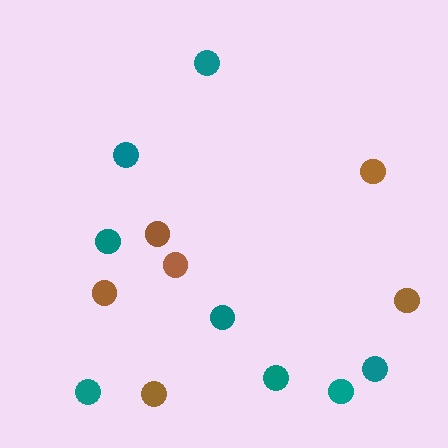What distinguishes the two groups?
There are 2 groups: one group of teal circles (8) and one group of brown circles (6).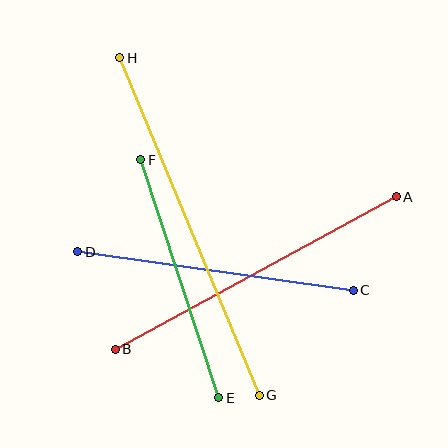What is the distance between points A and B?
The distance is approximately 320 pixels.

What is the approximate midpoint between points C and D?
The midpoint is at approximately (215, 271) pixels.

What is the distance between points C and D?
The distance is approximately 278 pixels.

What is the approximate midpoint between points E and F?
The midpoint is at approximately (180, 279) pixels.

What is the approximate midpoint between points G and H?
The midpoint is at approximately (189, 226) pixels.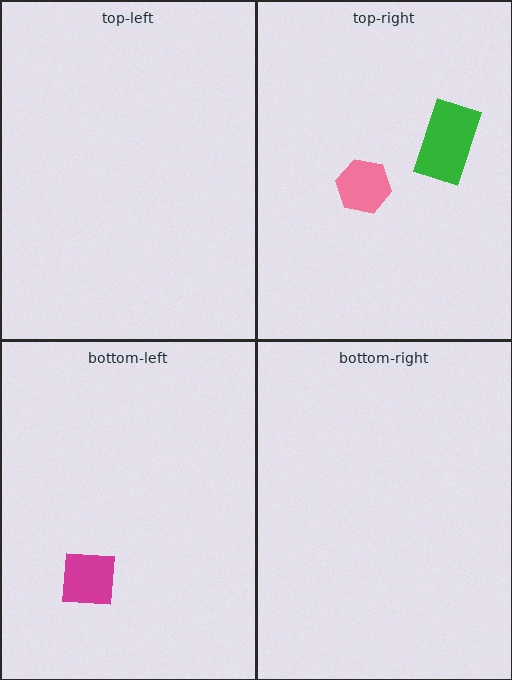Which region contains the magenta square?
The bottom-left region.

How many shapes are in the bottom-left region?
1.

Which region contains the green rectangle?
The top-right region.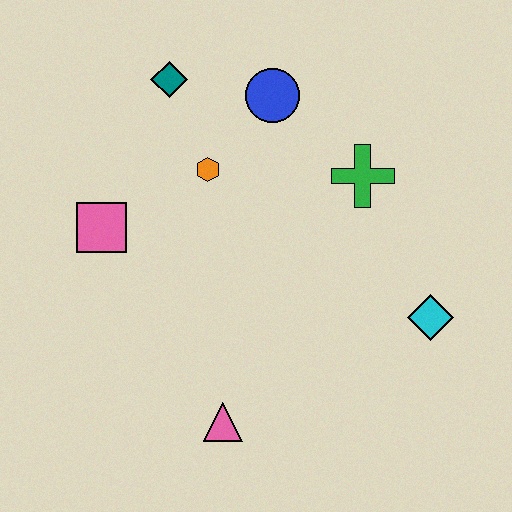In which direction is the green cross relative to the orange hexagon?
The green cross is to the right of the orange hexagon.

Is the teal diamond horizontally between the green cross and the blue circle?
No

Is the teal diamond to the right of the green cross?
No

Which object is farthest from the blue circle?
The pink triangle is farthest from the blue circle.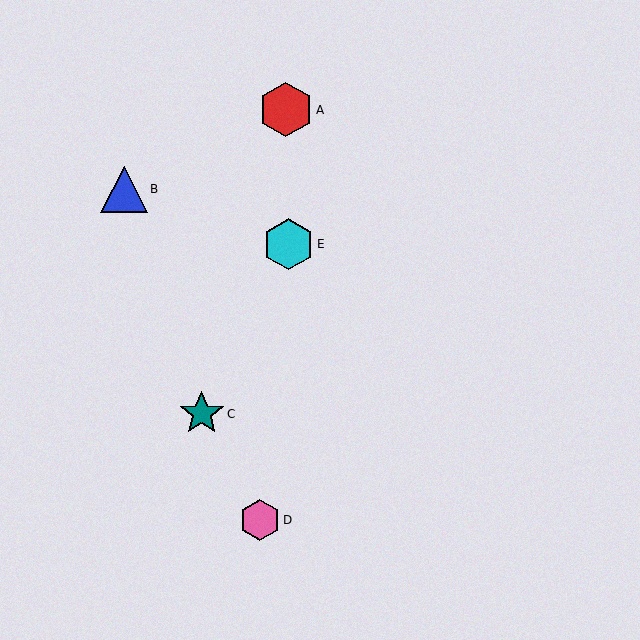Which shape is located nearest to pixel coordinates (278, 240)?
The cyan hexagon (labeled E) at (289, 244) is nearest to that location.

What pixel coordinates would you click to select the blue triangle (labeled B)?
Click at (124, 189) to select the blue triangle B.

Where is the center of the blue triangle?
The center of the blue triangle is at (124, 189).